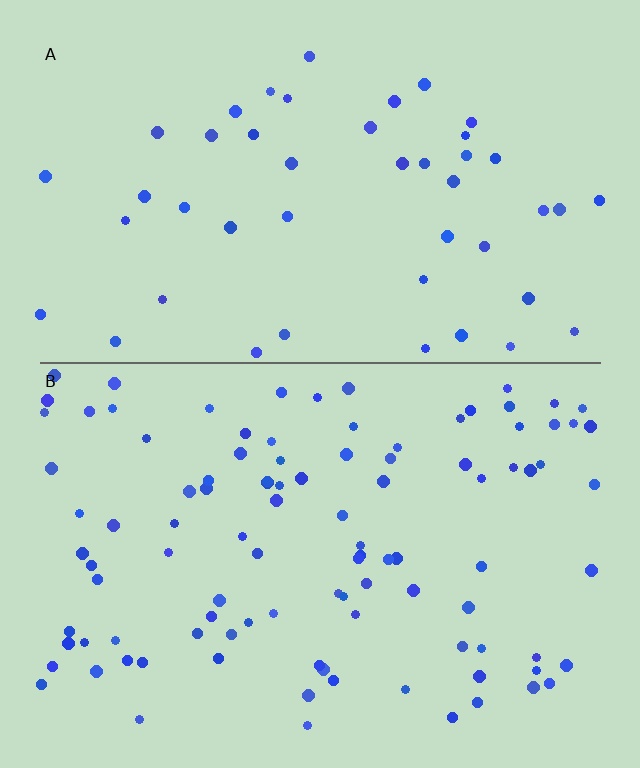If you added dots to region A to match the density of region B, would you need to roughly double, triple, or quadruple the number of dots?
Approximately double.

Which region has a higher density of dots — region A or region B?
B (the bottom).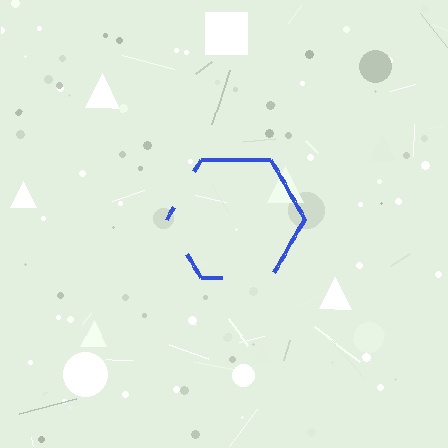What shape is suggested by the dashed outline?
The dashed outline suggests a hexagon.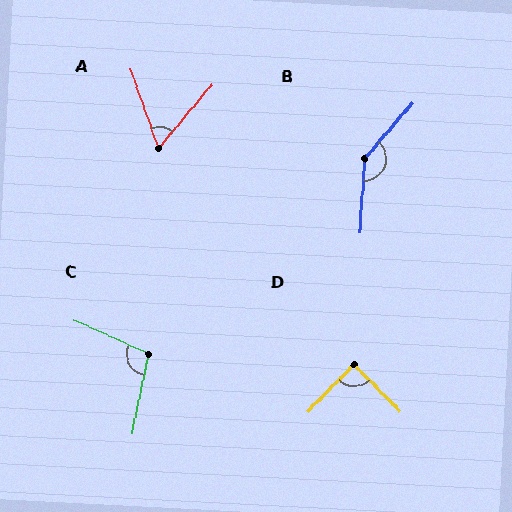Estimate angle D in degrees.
Approximately 88 degrees.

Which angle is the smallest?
A, at approximately 60 degrees.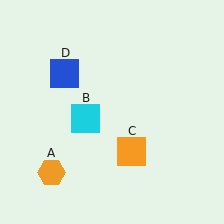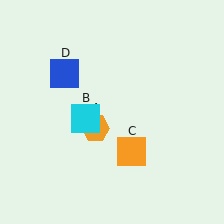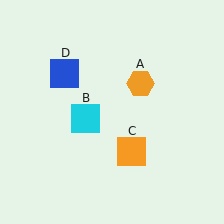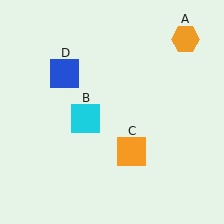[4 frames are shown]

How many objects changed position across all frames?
1 object changed position: orange hexagon (object A).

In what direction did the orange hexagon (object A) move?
The orange hexagon (object A) moved up and to the right.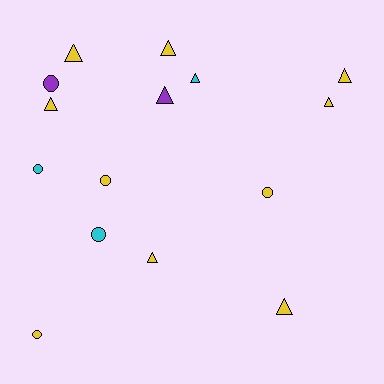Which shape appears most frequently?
Triangle, with 9 objects.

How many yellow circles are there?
There are 3 yellow circles.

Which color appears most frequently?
Yellow, with 10 objects.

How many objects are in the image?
There are 15 objects.